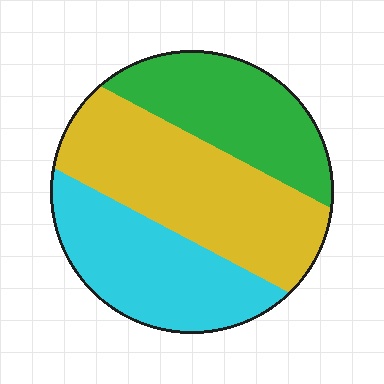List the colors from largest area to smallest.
From largest to smallest: yellow, cyan, green.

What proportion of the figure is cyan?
Cyan takes up about one third (1/3) of the figure.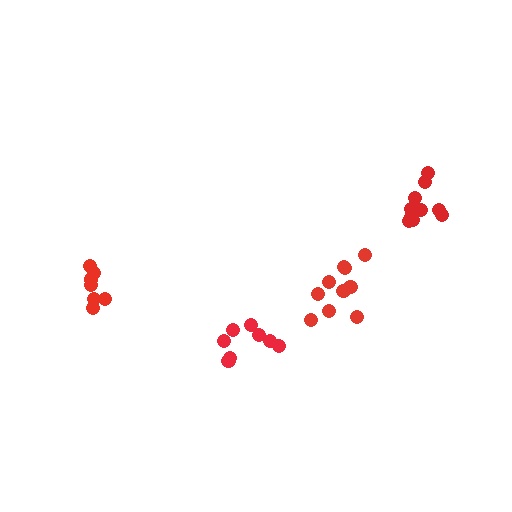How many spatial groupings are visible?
There are 4 spatial groupings.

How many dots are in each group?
Group 1: 10 dots, Group 2: 11 dots, Group 3: 7 dots, Group 4: 8 dots (36 total).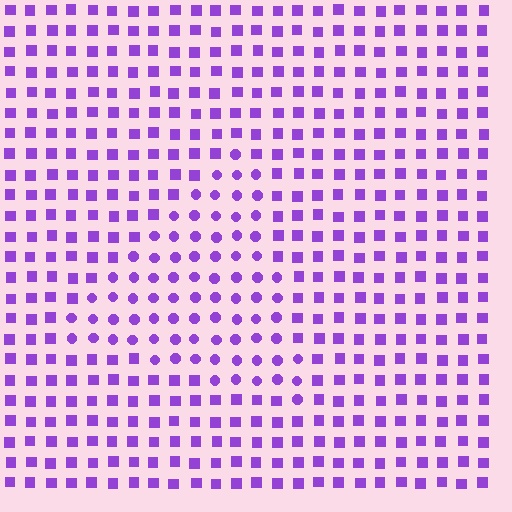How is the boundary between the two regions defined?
The boundary is defined by a change in element shape: circles inside vs. squares outside. All elements share the same color and spacing.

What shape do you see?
I see a triangle.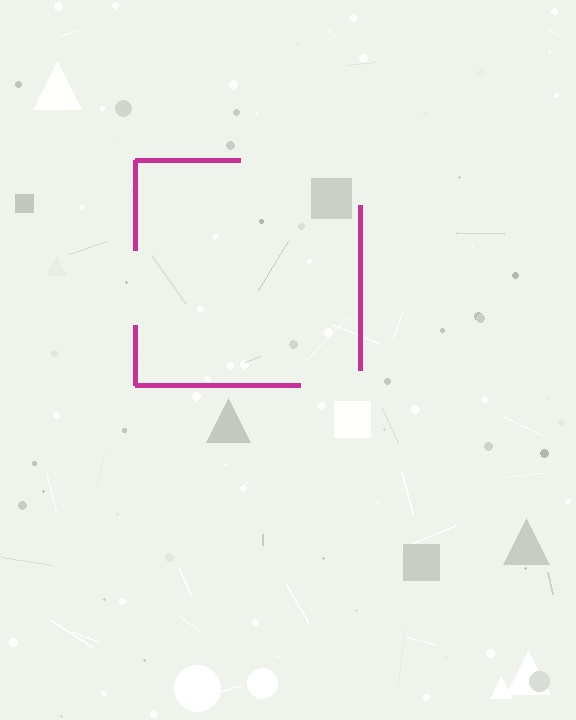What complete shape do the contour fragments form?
The contour fragments form a square.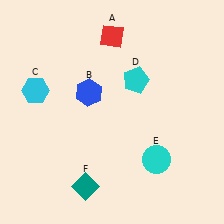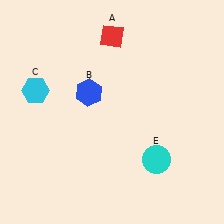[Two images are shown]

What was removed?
The cyan pentagon (D), the teal diamond (F) were removed in Image 2.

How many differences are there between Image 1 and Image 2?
There are 2 differences between the two images.